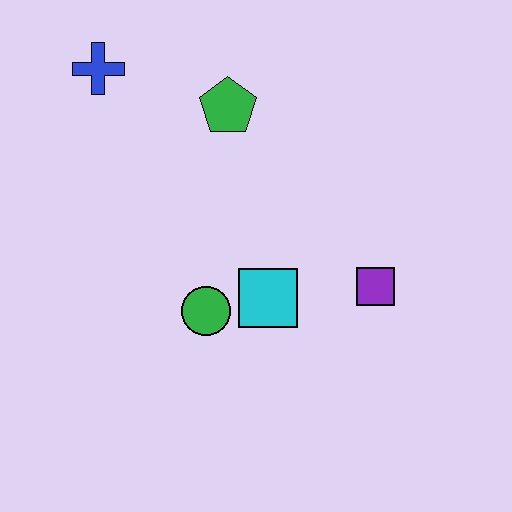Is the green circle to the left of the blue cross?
No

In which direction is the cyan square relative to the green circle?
The cyan square is to the right of the green circle.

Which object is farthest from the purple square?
The blue cross is farthest from the purple square.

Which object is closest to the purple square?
The cyan square is closest to the purple square.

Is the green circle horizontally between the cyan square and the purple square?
No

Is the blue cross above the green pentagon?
Yes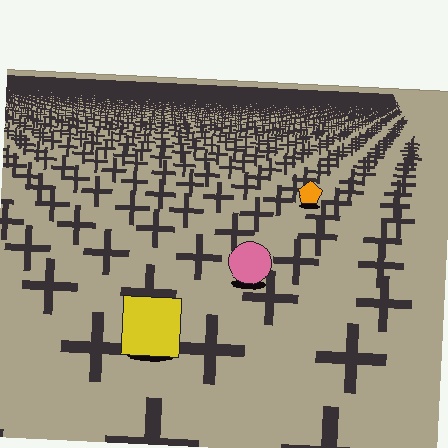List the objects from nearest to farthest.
From nearest to farthest: the yellow square, the pink circle, the orange pentagon.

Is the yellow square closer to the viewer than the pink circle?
Yes. The yellow square is closer — you can tell from the texture gradient: the ground texture is coarser near it.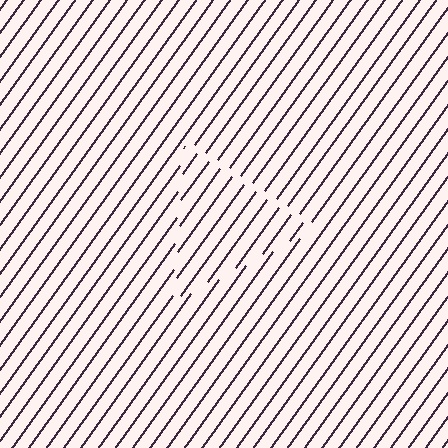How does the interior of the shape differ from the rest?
The interior of the shape contains the same grating, shifted by half a period — the contour is defined by the phase discontinuity where line-ends from the inner and outer gratings abut.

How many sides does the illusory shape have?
3 sides — the line-ends trace a triangle.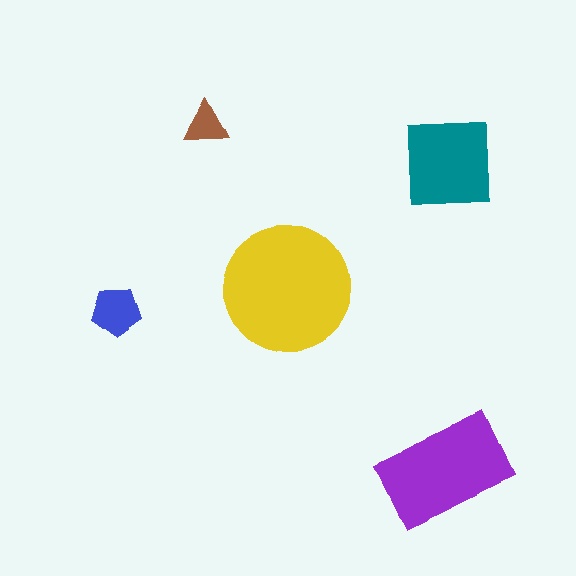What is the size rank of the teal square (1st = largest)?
3rd.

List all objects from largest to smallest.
The yellow circle, the purple rectangle, the teal square, the blue pentagon, the brown triangle.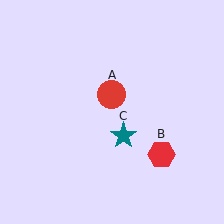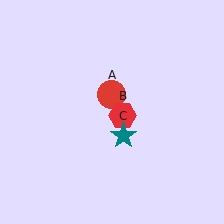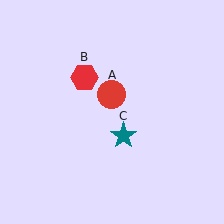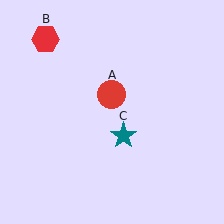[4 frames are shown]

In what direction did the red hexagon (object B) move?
The red hexagon (object B) moved up and to the left.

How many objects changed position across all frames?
1 object changed position: red hexagon (object B).